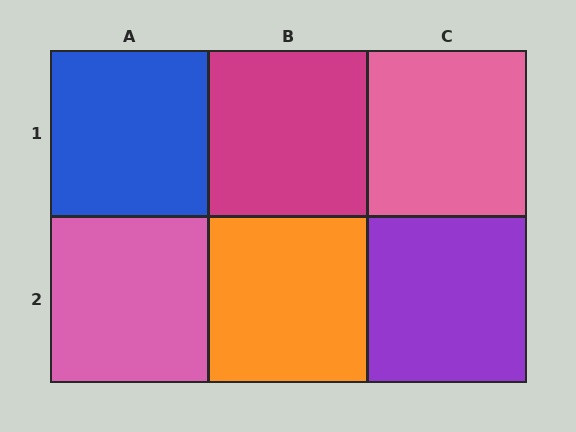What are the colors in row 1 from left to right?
Blue, magenta, pink.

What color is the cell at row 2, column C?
Purple.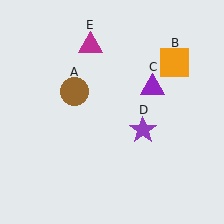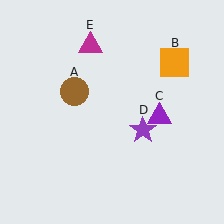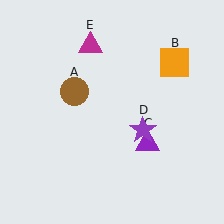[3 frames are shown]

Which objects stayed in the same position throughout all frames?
Brown circle (object A) and orange square (object B) and purple star (object D) and magenta triangle (object E) remained stationary.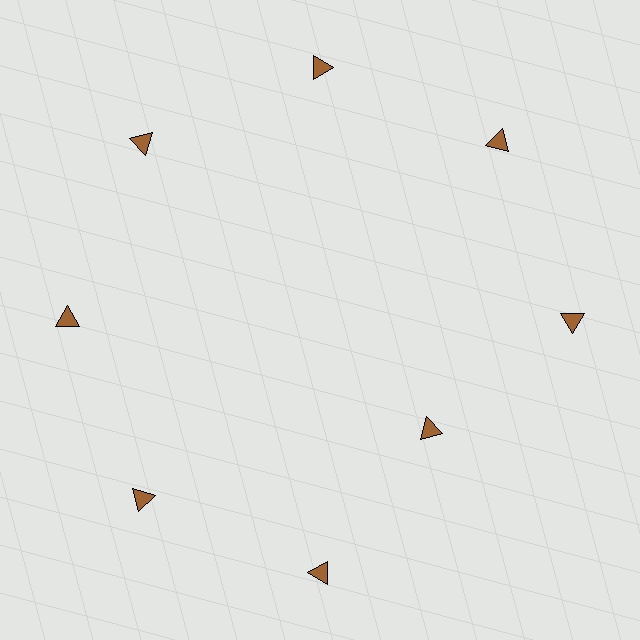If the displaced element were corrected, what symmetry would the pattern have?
It would have 8-fold rotational symmetry — the pattern would map onto itself every 45 degrees.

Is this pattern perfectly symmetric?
No. The 8 brown triangles are arranged in a ring, but one element near the 4 o'clock position is pulled inward toward the center, breaking the 8-fold rotational symmetry.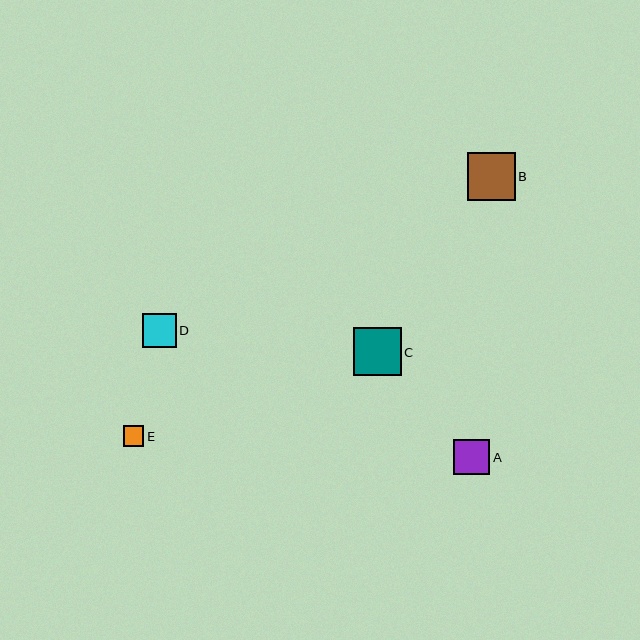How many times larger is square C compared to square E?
Square C is approximately 2.3 times the size of square E.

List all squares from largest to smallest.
From largest to smallest: C, B, A, D, E.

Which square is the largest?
Square C is the largest with a size of approximately 48 pixels.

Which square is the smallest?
Square E is the smallest with a size of approximately 21 pixels.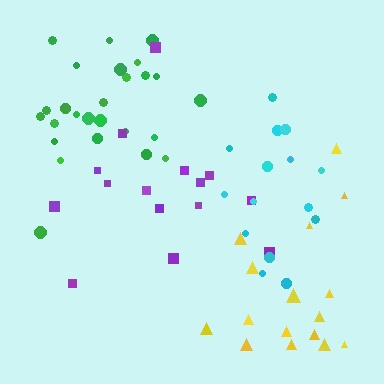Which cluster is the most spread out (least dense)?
Purple.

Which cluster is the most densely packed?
Green.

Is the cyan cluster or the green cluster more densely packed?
Green.